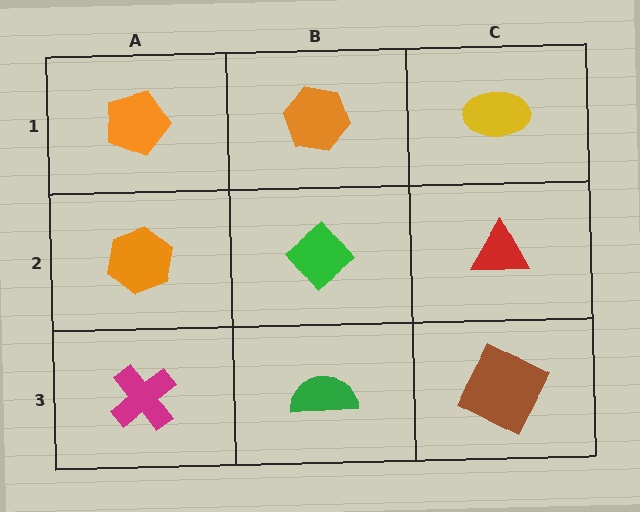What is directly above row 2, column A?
An orange pentagon.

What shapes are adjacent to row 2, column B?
An orange hexagon (row 1, column B), a green semicircle (row 3, column B), an orange hexagon (row 2, column A), a red triangle (row 2, column C).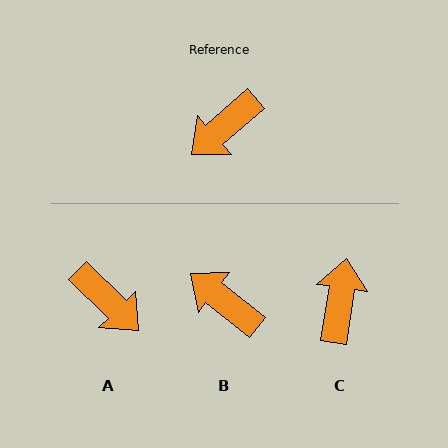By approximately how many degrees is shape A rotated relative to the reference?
Approximately 94 degrees counter-clockwise.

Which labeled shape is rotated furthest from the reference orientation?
C, about 140 degrees away.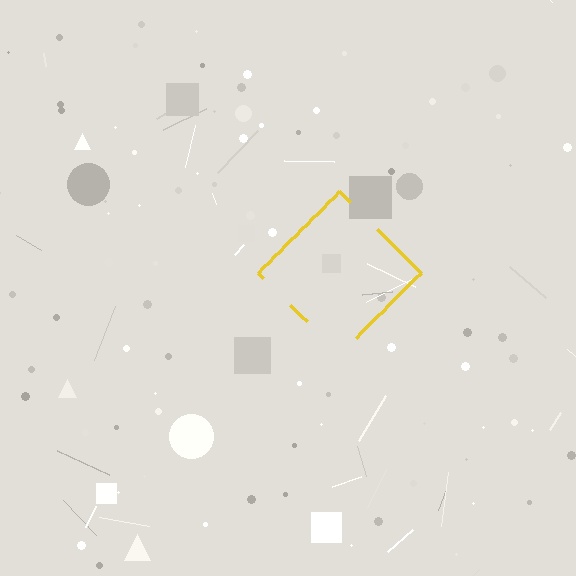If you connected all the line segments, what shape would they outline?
They would outline a diamond.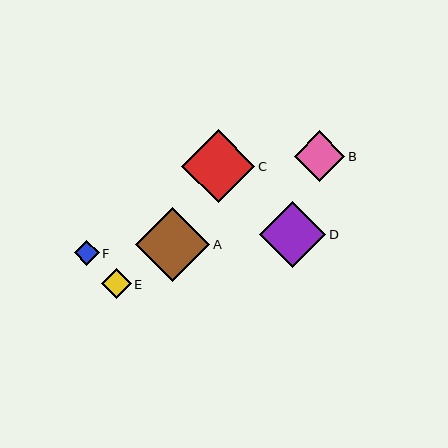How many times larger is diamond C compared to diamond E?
Diamond C is approximately 2.4 times the size of diamond E.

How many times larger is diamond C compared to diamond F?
Diamond C is approximately 2.9 times the size of diamond F.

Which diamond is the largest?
Diamond A is the largest with a size of approximately 74 pixels.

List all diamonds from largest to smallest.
From largest to smallest: A, C, D, B, E, F.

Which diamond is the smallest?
Diamond F is the smallest with a size of approximately 25 pixels.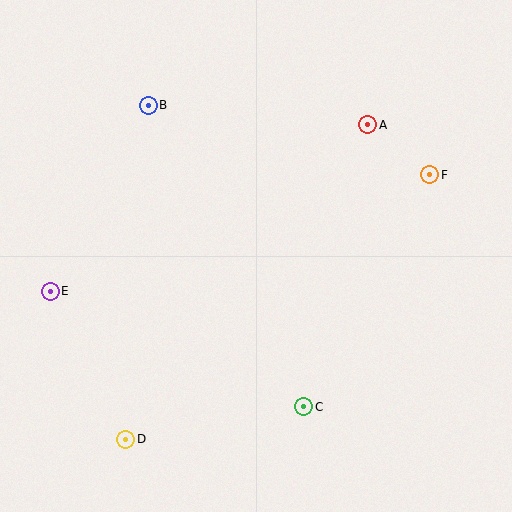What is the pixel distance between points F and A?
The distance between F and A is 79 pixels.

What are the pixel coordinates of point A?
Point A is at (368, 125).